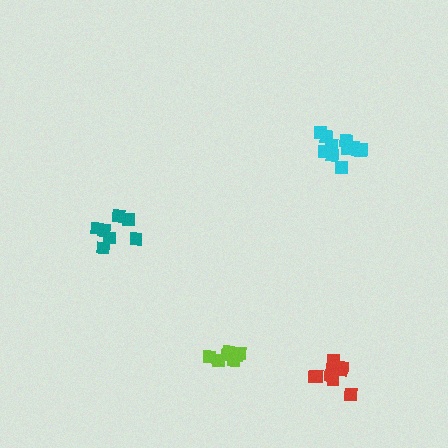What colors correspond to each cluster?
The clusters are colored: teal, lime, red, cyan.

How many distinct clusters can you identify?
There are 4 distinct clusters.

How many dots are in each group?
Group 1: 7 dots, Group 2: 8 dots, Group 3: 10 dots, Group 4: 11 dots (36 total).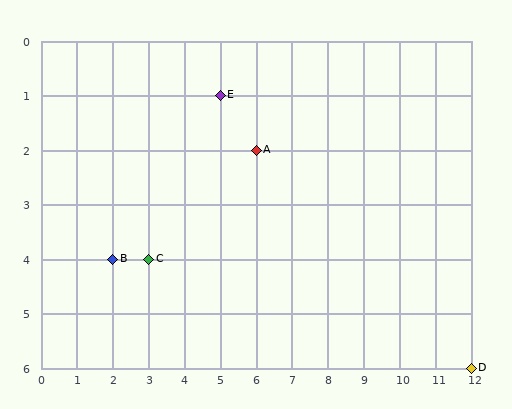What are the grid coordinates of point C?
Point C is at grid coordinates (3, 4).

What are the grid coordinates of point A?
Point A is at grid coordinates (6, 2).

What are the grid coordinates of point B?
Point B is at grid coordinates (2, 4).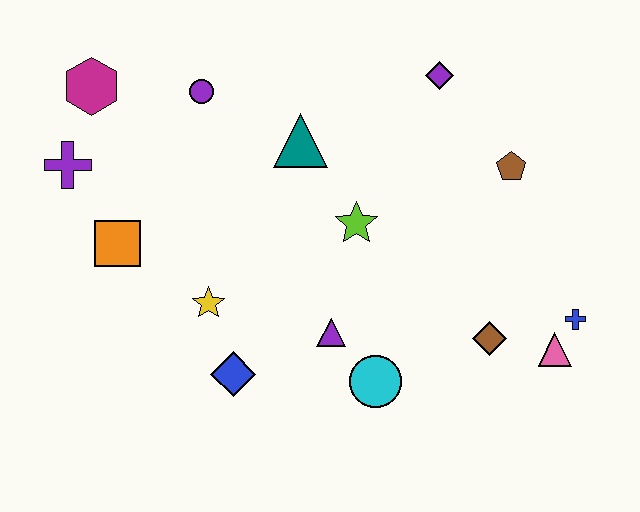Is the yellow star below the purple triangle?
No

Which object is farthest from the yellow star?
The blue cross is farthest from the yellow star.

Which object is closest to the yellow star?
The blue diamond is closest to the yellow star.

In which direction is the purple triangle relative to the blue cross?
The purple triangle is to the left of the blue cross.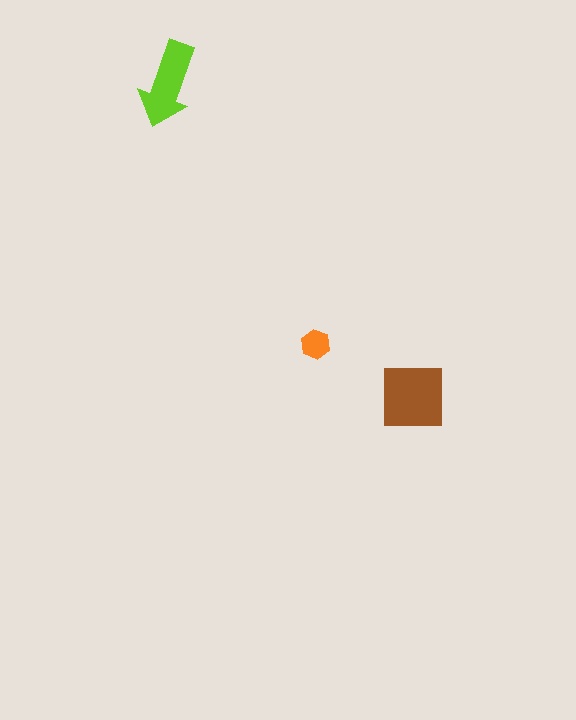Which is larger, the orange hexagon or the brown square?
The brown square.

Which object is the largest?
The brown square.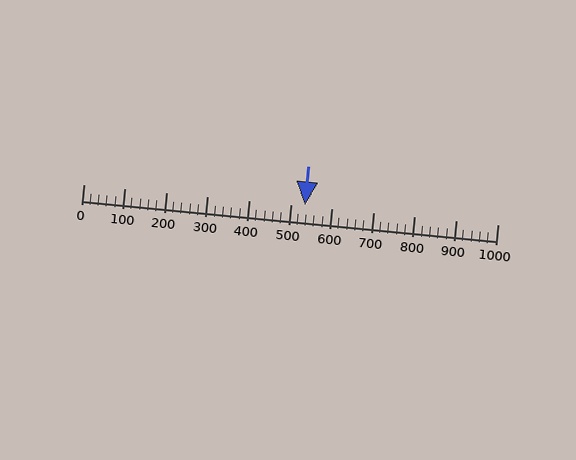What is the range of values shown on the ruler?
The ruler shows values from 0 to 1000.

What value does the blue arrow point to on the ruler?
The blue arrow points to approximately 535.